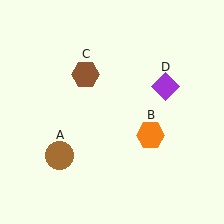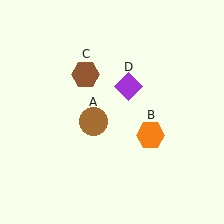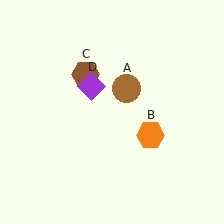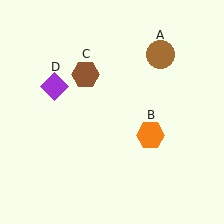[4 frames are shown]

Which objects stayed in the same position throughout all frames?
Orange hexagon (object B) and brown hexagon (object C) remained stationary.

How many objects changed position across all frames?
2 objects changed position: brown circle (object A), purple diamond (object D).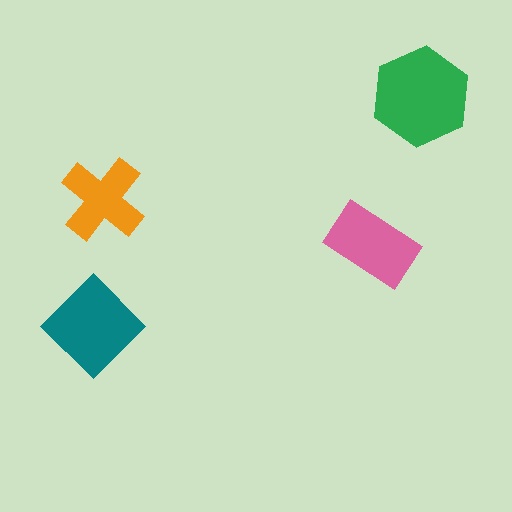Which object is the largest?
The green hexagon.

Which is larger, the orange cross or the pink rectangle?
The pink rectangle.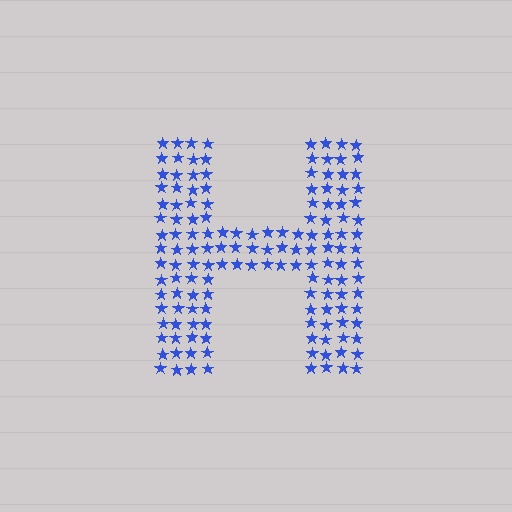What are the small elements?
The small elements are stars.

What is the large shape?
The large shape is the letter H.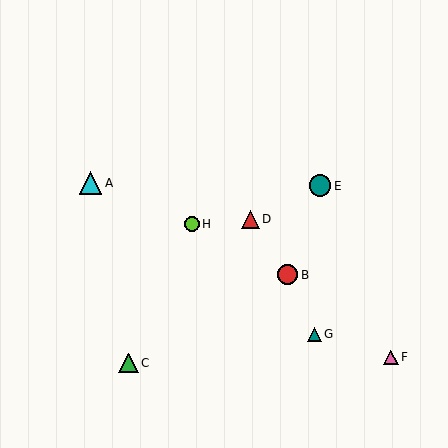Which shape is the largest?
The cyan triangle (labeled A) is the largest.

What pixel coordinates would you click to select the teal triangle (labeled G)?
Click at (314, 334) to select the teal triangle G.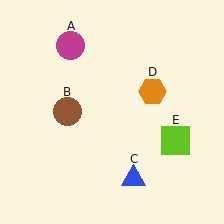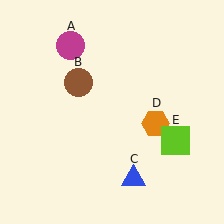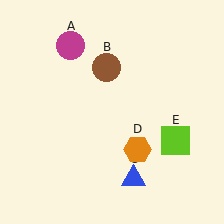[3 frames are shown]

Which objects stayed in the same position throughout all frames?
Magenta circle (object A) and blue triangle (object C) and lime square (object E) remained stationary.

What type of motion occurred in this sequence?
The brown circle (object B), orange hexagon (object D) rotated clockwise around the center of the scene.